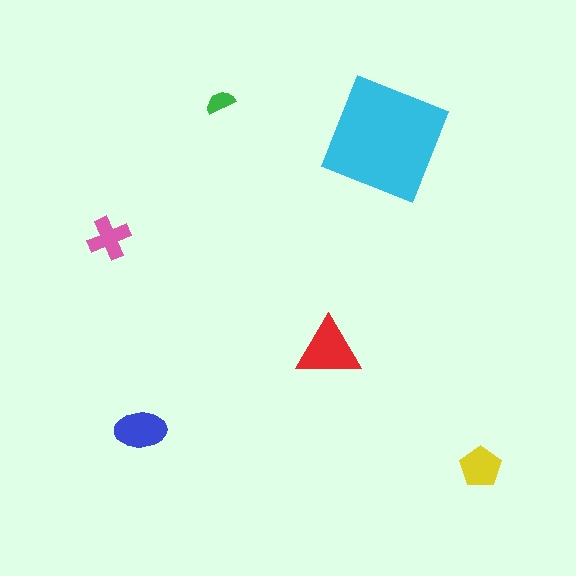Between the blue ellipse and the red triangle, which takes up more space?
The red triangle.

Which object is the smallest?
The green semicircle.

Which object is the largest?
The cyan square.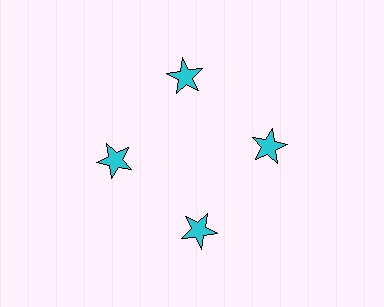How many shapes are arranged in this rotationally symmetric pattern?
There are 4 shapes, arranged in 4 groups of 1.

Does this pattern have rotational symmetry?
Yes, this pattern has 4-fold rotational symmetry. It looks the same after rotating 90 degrees around the center.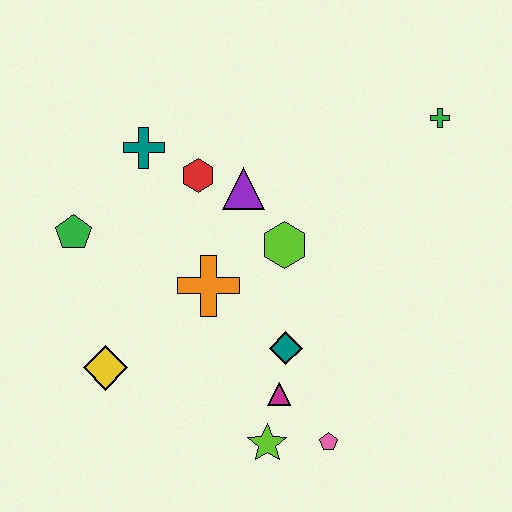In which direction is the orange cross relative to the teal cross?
The orange cross is below the teal cross.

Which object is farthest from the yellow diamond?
The green cross is farthest from the yellow diamond.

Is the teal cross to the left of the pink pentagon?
Yes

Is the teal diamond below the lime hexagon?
Yes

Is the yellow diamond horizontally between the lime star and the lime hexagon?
No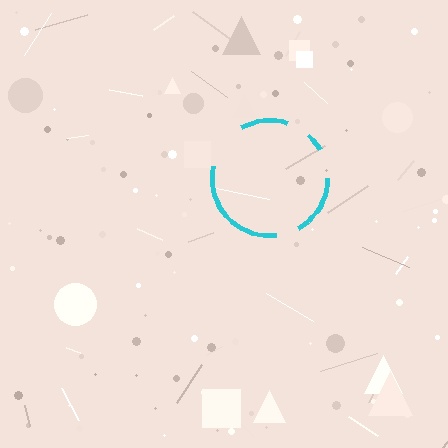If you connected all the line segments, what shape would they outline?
They would outline a circle.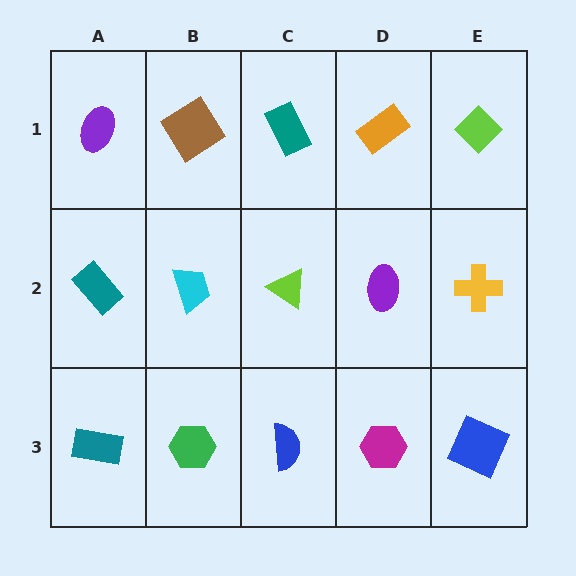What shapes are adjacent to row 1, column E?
A yellow cross (row 2, column E), an orange rectangle (row 1, column D).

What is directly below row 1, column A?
A teal rectangle.